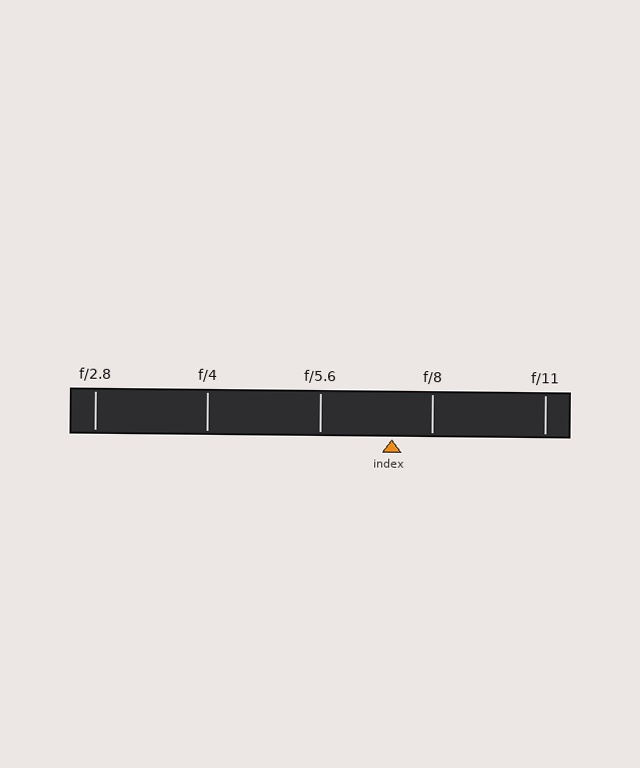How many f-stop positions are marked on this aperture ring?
There are 5 f-stop positions marked.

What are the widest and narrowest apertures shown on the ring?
The widest aperture shown is f/2.8 and the narrowest is f/11.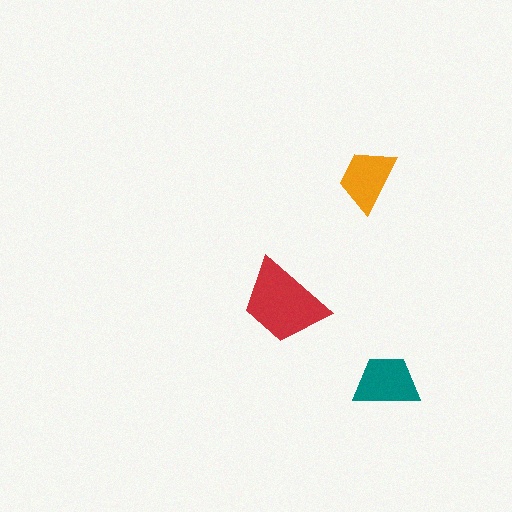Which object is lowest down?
The teal trapezoid is bottommost.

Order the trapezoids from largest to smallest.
the red one, the teal one, the orange one.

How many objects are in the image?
There are 3 objects in the image.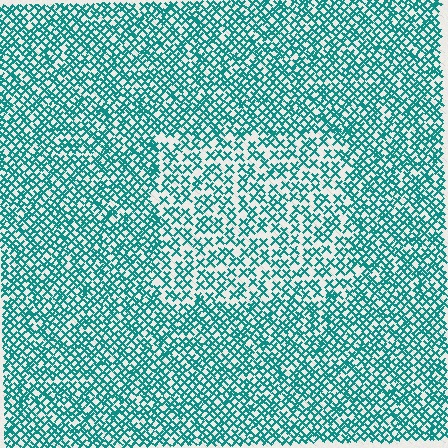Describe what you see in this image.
The image contains small teal elements arranged at two different densities. A rectangle-shaped region is visible where the elements are less densely packed than the surrounding area.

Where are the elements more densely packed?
The elements are more densely packed outside the rectangle boundary.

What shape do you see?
I see a rectangle.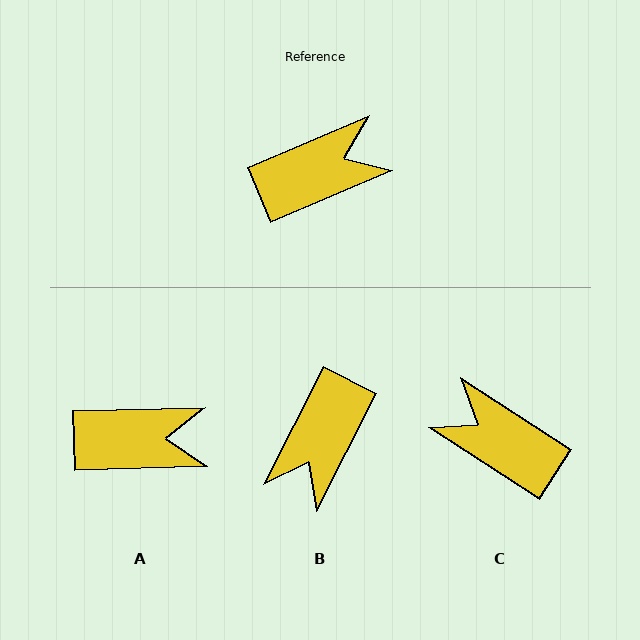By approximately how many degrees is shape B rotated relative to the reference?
Approximately 140 degrees clockwise.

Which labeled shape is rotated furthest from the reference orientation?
B, about 140 degrees away.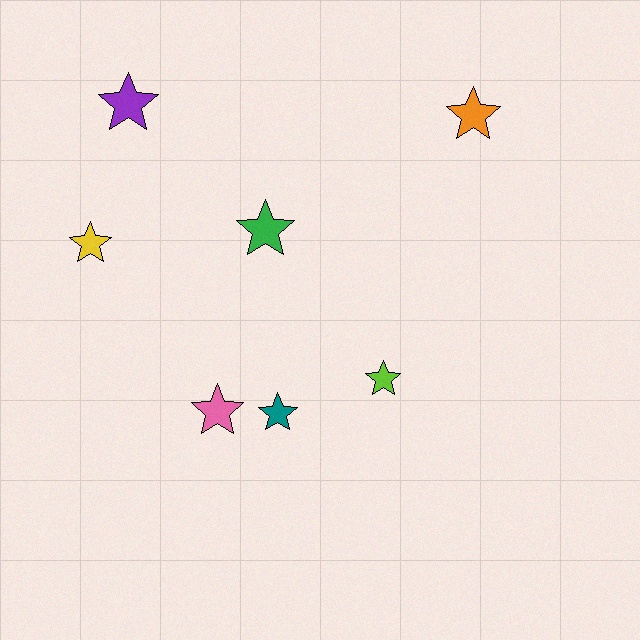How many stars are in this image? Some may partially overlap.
There are 7 stars.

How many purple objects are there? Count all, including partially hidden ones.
There is 1 purple object.